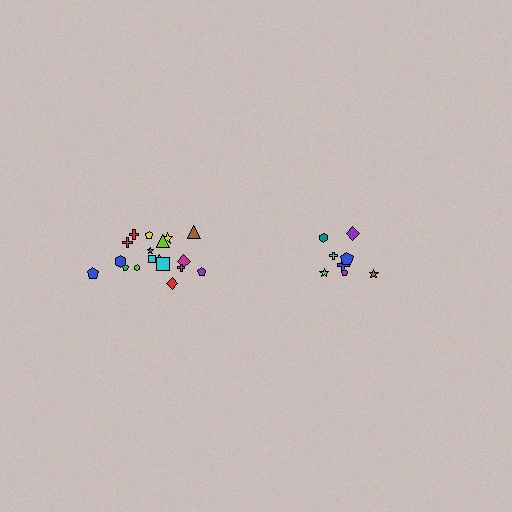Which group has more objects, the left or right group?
The left group.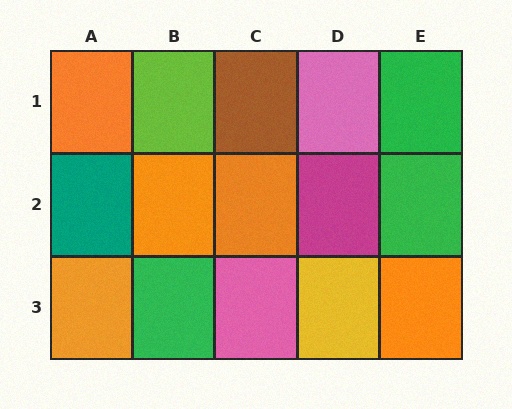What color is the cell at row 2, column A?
Teal.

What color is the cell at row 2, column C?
Orange.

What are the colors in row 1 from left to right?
Orange, lime, brown, pink, green.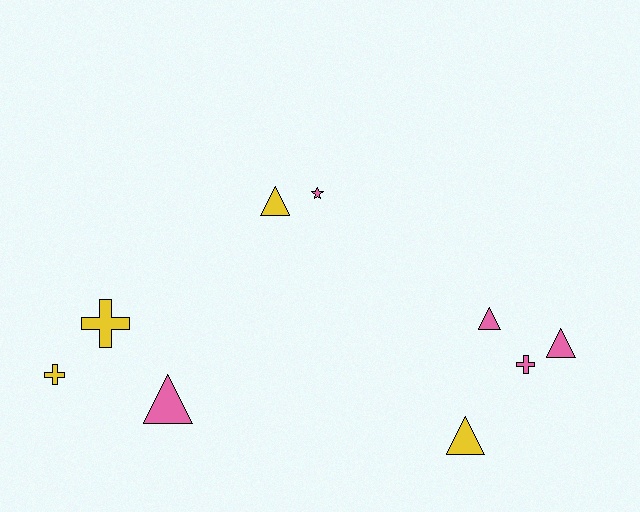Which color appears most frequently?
Pink, with 5 objects.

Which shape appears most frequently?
Triangle, with 5 objects.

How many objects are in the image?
There are 9 objects.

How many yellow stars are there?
There are no yellow stars.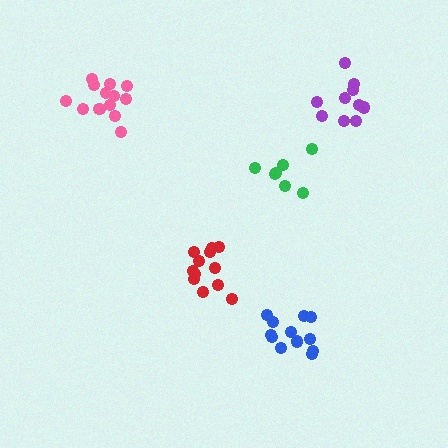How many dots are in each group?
Group 1: 12 dots, Group 2: 10 dots, Group 3: 12 dots, Group 4: 13 dots, Group 5: 7 dots (54 total).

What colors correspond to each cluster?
The clusters are colored: blue, purple, red, pink, green.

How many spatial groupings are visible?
There are 5 spatial groupings.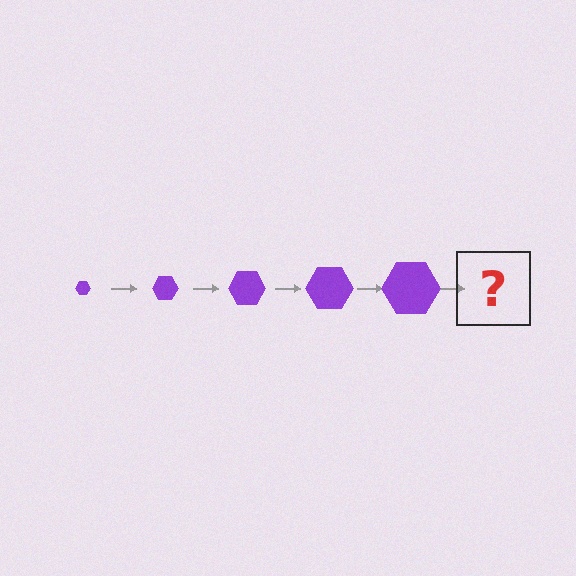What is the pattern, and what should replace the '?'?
The pattern is that the hexagon gets progressively larger each step. The '?' should be a purple hexagon, larger than the previous one.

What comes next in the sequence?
The next element should be a purple hexagon, larger than the previous one.